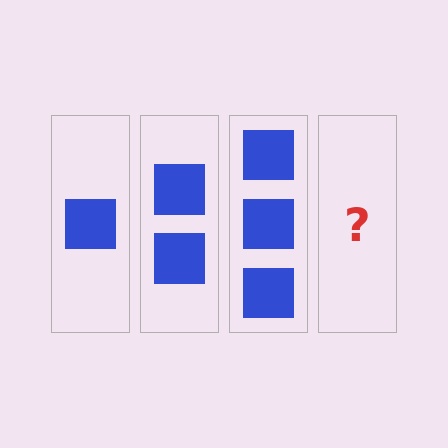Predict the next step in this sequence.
The next step is 4 squares.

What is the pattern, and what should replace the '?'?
The pattern is that each step adds one more square. The '?' should be 4 squares.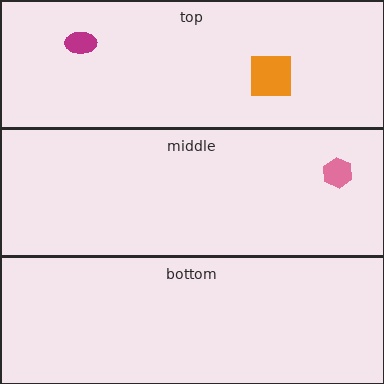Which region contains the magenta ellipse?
The top region.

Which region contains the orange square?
The top region.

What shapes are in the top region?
The magenta ellipse, the orange square.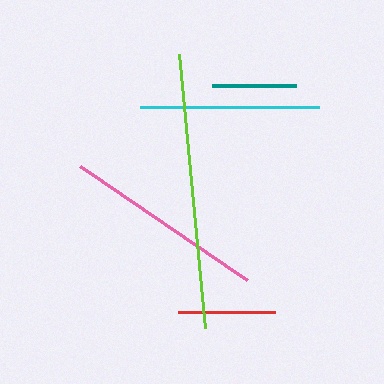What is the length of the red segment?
The red segment is approximately 97 pixels long.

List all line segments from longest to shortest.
From longest to shortest: lime, pink, cyan, red, teal.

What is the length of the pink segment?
The pink segment is approximately 202 pixels long.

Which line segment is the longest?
The lime line is the longest at approximately 276 pixels.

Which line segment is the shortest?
The teal line is the shortest at approximately 84 pixels.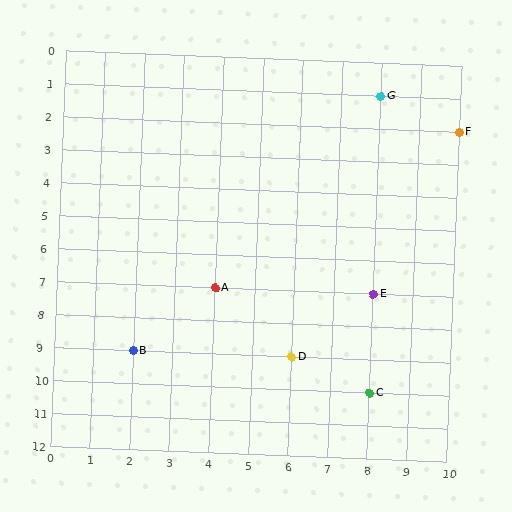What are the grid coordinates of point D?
Point D is at grid coordinates (6, 9).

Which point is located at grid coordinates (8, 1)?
Point G is at (8, 1).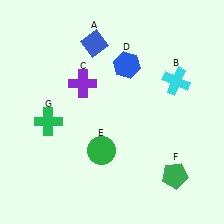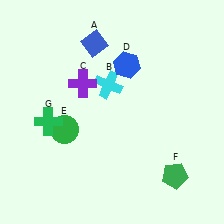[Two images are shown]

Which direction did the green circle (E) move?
The green circle (E) moved left.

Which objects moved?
The objects that moved are: the cyan cross (B), the green circle (E).